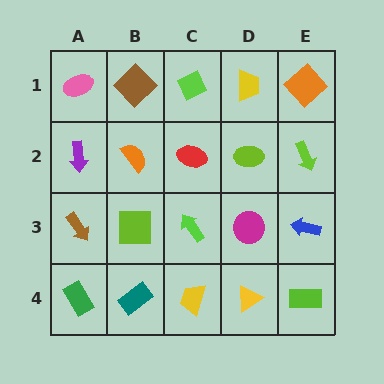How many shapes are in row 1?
5 shapes.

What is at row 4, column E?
A lime rectangle.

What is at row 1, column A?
A pink ellipse.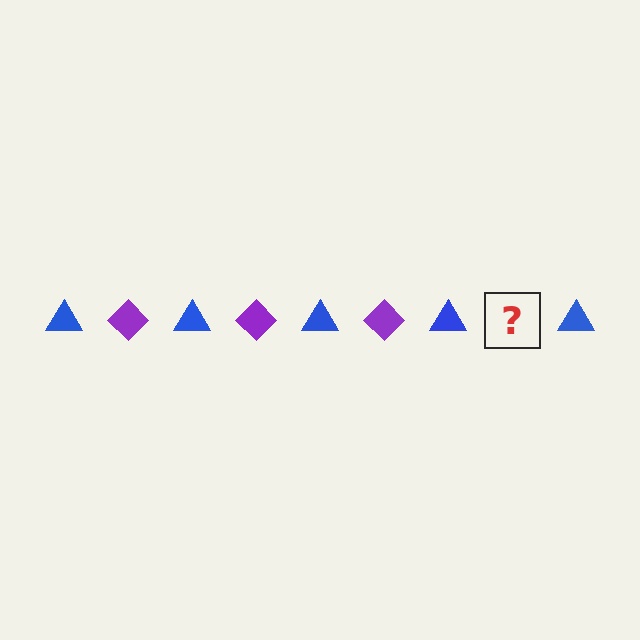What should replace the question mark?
The question mark should be replaced with a purple diamond.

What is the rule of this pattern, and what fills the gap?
The rule is that the pattern alternates between blue triangle and purple diamond. The gap should be filled with a purple diamond.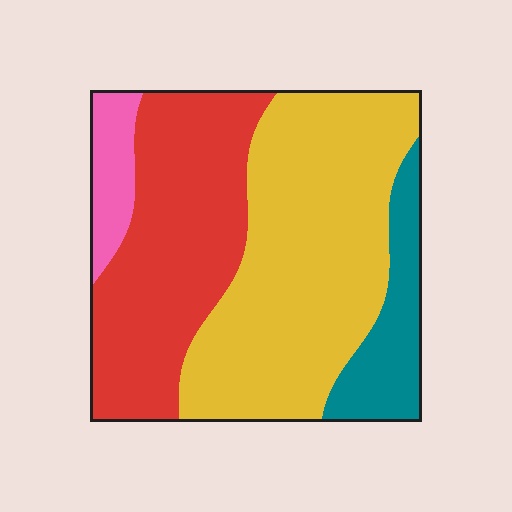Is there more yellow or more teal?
Yellow.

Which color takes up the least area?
Pink, at roughly 5%.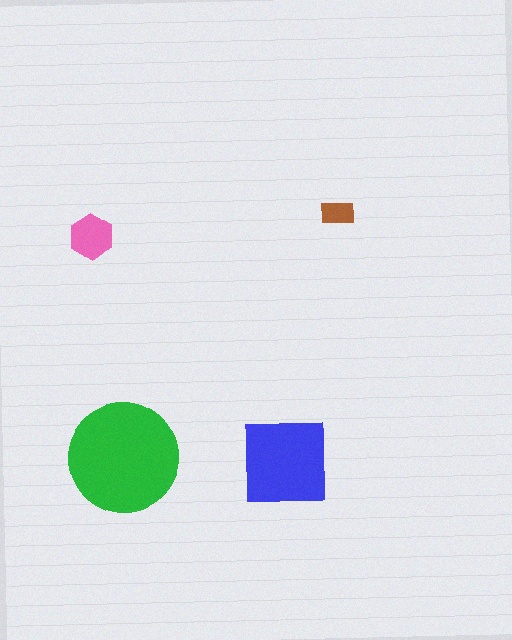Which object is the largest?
The green circle.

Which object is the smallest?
The brown rectangle.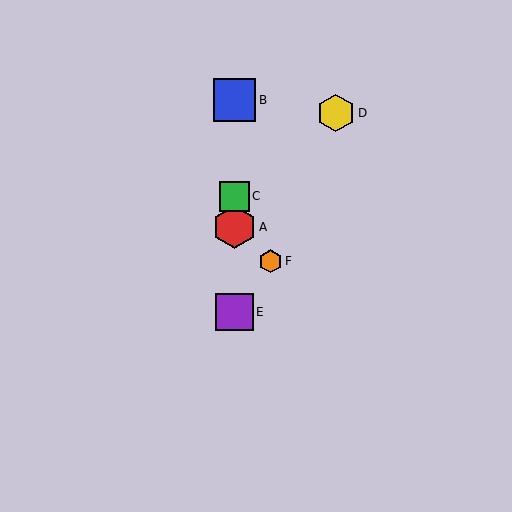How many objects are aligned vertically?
4 objects (A, B, C, E) are aligned vertically.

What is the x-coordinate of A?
Object A is at x≈234.